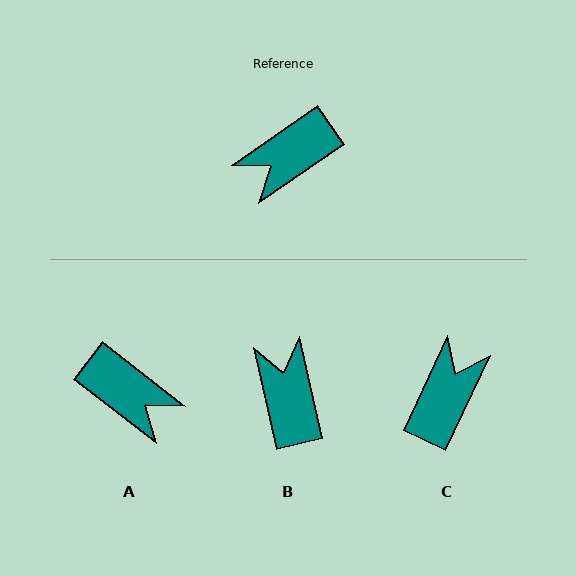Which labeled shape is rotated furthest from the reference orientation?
C, about 150 degrees away.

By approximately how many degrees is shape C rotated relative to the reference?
Approximately 150 degrees clockwise.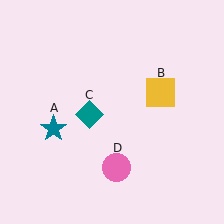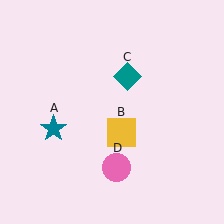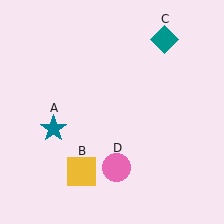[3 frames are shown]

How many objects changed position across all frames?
2 objects changed position: yellow square (object B), teal diamond (object C).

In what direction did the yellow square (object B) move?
The yellow square (object B) moved down and to the left.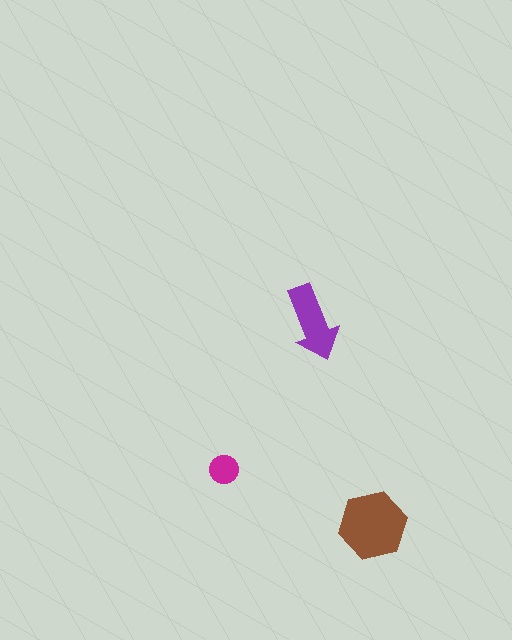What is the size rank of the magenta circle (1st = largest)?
3rd.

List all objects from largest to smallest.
The brown hexagon, the purple arrow, the magenta circle.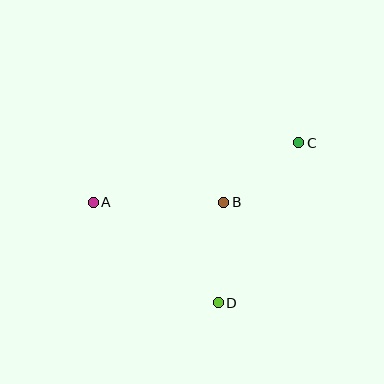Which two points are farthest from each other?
Points A and C are farthest from each other.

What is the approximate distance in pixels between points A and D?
The distance between A and D is approximately 160 pixels.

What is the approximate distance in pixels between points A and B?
The distance between A and B is approximately 130 pixels.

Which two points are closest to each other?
Points B and C are closest to each other.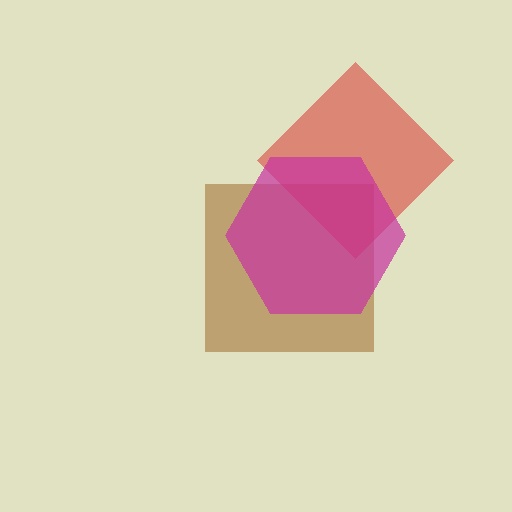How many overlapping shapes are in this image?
There are 3 overlapping shapes in the image.